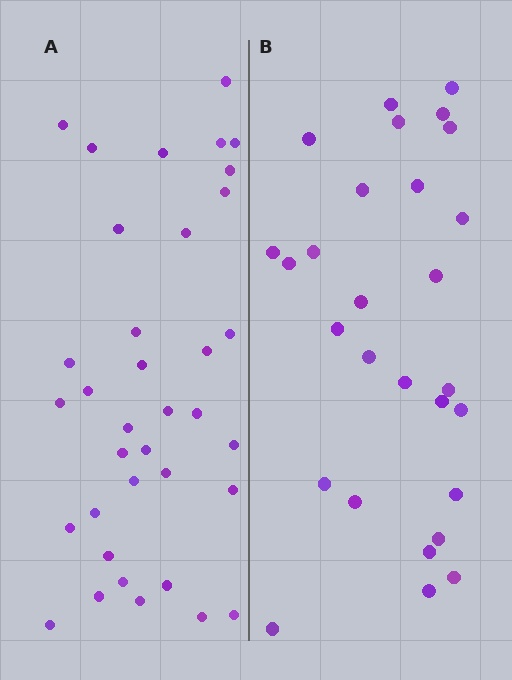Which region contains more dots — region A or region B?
Region A (the left region) has more dots.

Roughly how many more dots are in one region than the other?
Region A has roughly 8 or so more dots than region B.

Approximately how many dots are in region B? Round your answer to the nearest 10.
About 30 dots. (The exact count is 28, which rounds to 30.)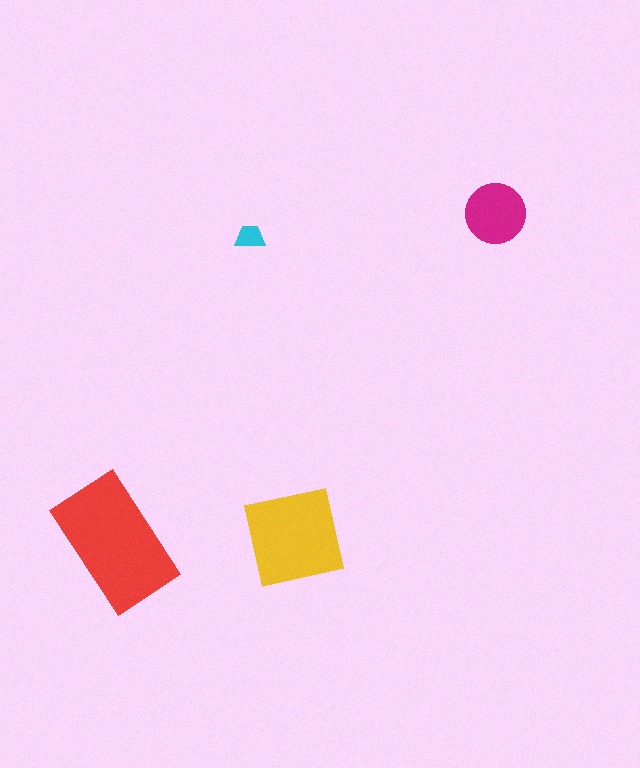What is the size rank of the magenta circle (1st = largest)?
3rd.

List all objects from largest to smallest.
The red rectangle, the yellow square, the magenta circle, the cyan trapezoid.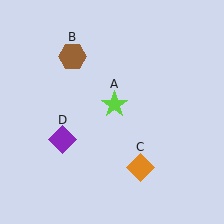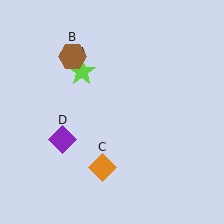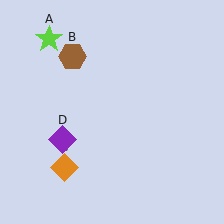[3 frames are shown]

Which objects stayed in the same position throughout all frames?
Brown hexagon (object B) and purple diamond (object D) remained stationary.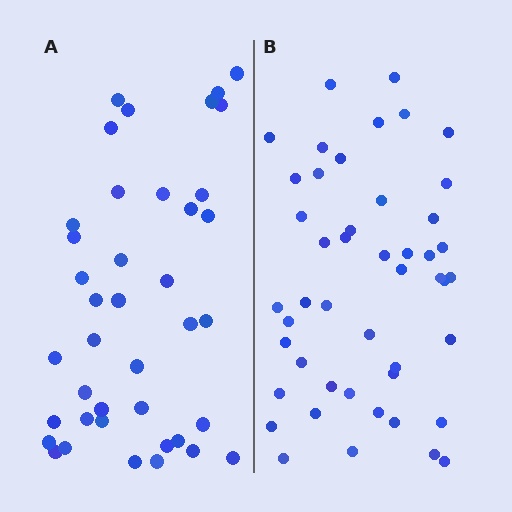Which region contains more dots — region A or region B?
Region B (the right region) has more dots.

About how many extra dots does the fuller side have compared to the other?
Region B has roughly 8 or so more dots than region A.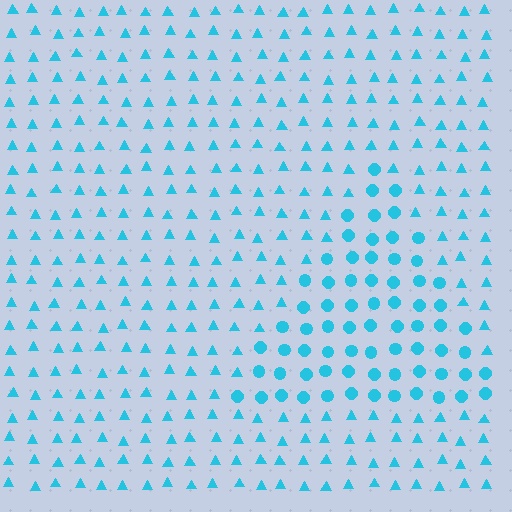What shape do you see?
I see a triangle.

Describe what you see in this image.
The image is filled with small cyan elements arranged in a uniform grid. A triangle-shaped region contains circles, while the surrounding area contains triangles. The boundary is defined purely by the change in element shape.